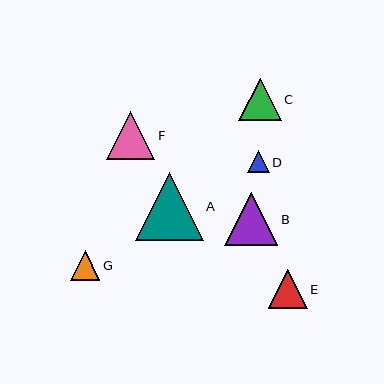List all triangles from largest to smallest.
From largest to smallest: A, B, F, C, E, G, D.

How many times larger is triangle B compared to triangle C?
Triangle B is approximately 1.3 times the size of triangle C.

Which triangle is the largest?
Triangle A is the largest with a size of approximately 68 pixels.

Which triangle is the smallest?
Triangle D is the smallest with a size of approximately 22 pixels.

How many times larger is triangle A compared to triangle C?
Triangle A is approximately 1.6 times the size of triangle C.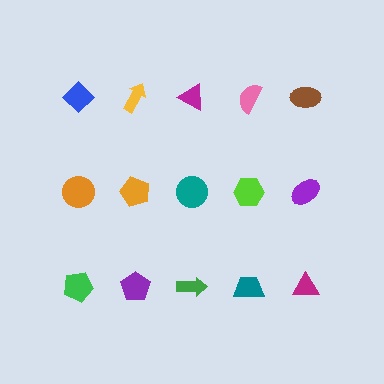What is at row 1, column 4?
A pink semicircle.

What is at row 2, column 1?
An orange circle.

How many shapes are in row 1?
5 shapes.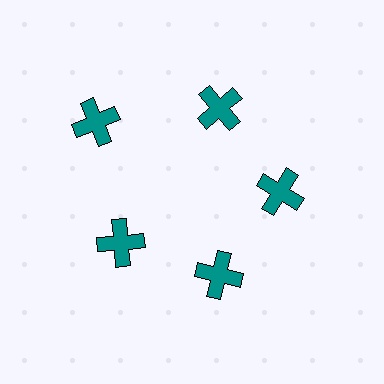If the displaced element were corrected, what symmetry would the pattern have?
It would have 5-fold rotational symmetry — the pattern would map onto itself every 72 degrees.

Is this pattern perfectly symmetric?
No. The 5 teal crosses are arranged in a ring, but one element near the 10 o'clock position is pushed outward from the center, breaking the 5-fold rotational symmetry.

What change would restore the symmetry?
The symmetry would be restored by moving it inward, back onto the ring so that all 5 crosses sit at equal angles and equal distance from the center.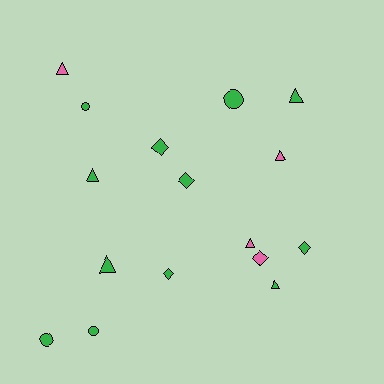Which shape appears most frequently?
Triangle, with 7 objects.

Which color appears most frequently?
Green, with 12 objects.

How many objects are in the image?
There are 16 objects.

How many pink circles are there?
There are no pink circles.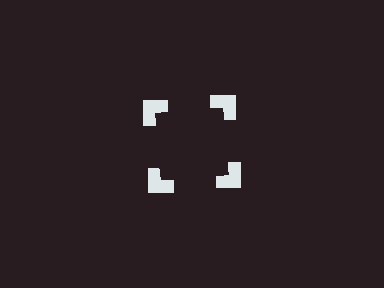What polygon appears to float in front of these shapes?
An illusory square — its edges are inferred from the aligned wedge cuts in the notched squares, not physically drawn.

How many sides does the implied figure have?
4 sides.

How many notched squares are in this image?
There are 4 — one at each vertex of the illusory square.